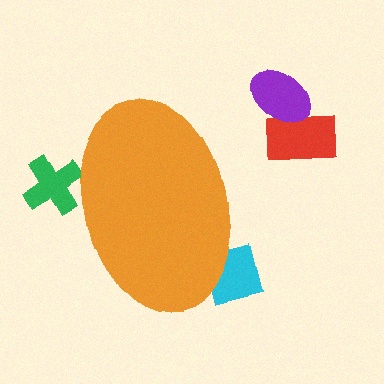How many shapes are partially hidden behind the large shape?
2 shapes are partially hidden.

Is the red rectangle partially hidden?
No, the red rectangle is fully visible.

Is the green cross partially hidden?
Yes, the green cross is partially hidden behind the orange ellipse.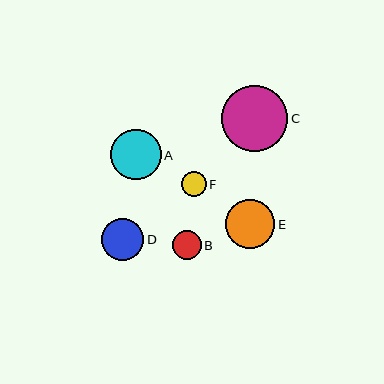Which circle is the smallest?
Circle F is the smallest with a size of approximately 25 pixels.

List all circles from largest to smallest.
From largest to smallest: C, A, E, D, B, F.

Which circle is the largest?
Circle C is the largest with a size of approximately 67 pixels.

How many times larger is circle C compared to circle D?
Circle C is approximately 1.6 times the size of circle D.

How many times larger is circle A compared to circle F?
Circle A is approximately 2.0 times the size of circle F.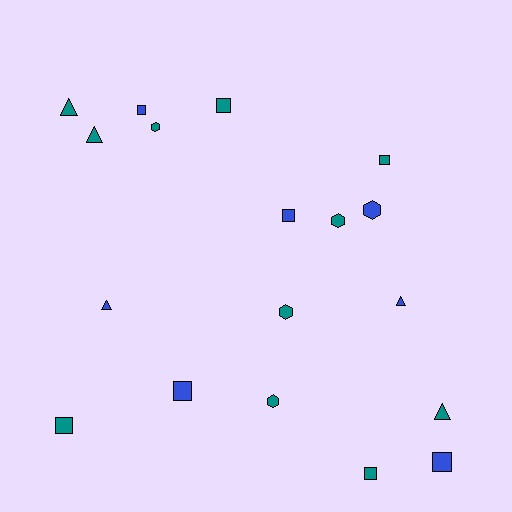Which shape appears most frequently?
Square, with 8 objects.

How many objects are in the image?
There are 18 objects.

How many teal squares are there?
There are 4 teal squares.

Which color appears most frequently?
Teal, with 11 objects.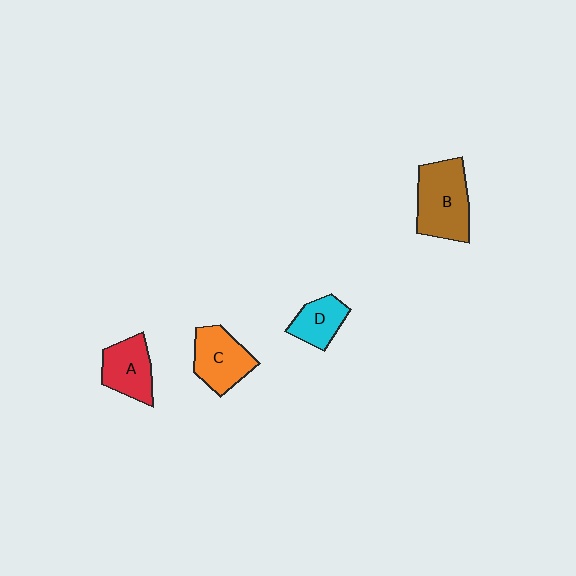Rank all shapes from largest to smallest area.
From largest to smallest: B (brown), C (orange), A (red), D (cyan).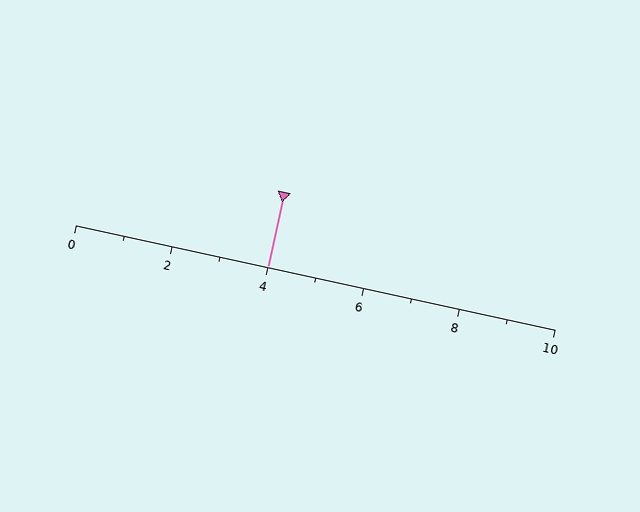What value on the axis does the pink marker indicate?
The marker indicates approximately 4.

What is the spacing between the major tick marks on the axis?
The major ticks are spaced 2 apart.